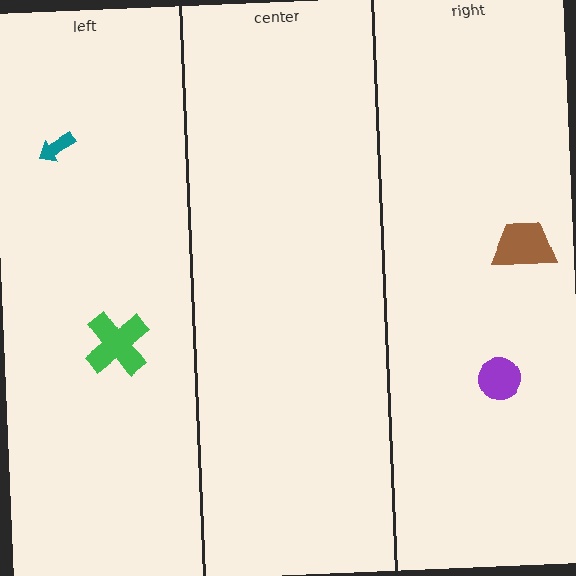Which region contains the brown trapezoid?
The right region.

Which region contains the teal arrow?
The left region.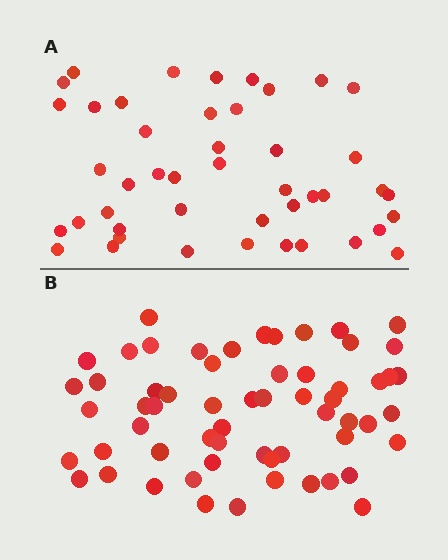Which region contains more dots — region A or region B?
Region B (the bottom region) has more dots.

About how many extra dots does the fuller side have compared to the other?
Region B has approximately 15 more dots than region A.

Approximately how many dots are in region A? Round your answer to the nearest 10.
About 40 dots. (The exact count is 45, which rounds to 40.)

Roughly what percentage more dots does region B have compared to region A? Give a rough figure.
About 35% more.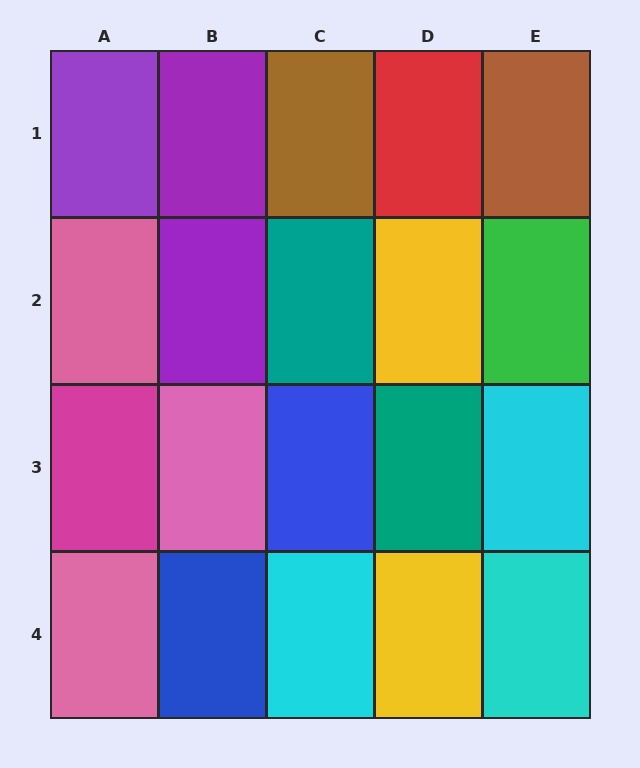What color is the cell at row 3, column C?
Blue.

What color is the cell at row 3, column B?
Pink.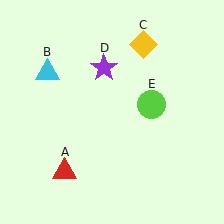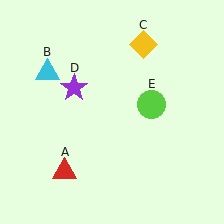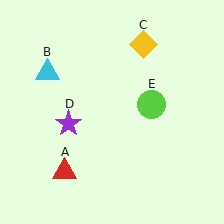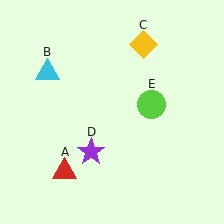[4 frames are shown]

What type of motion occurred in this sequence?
The purple star (object D) rotated counterclockwise around the center of the scene.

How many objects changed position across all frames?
1 object changed position: purple star (object D).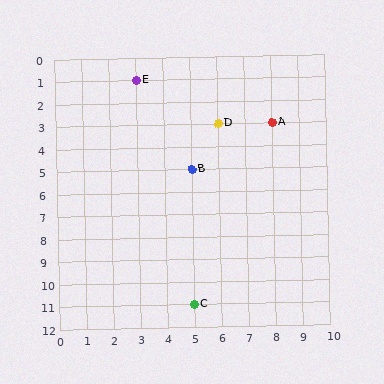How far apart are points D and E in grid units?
Points D and E are 3 columns and 2 rows apart (about 3.6 grid units diagonally).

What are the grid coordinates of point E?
Point E is at grid coordinates (3, 1).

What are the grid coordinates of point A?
Point A is at grid coordinates (8, 3).